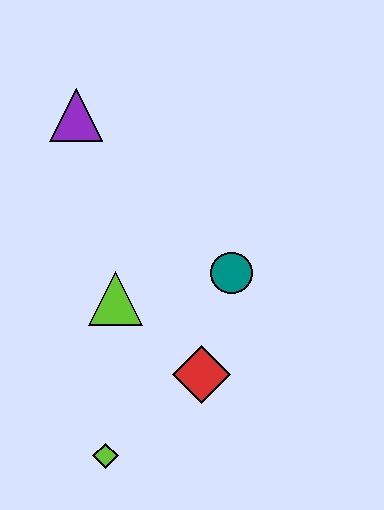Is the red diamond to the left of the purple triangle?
No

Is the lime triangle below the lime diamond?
No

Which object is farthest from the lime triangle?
The purple triangle is farthest from the lime triangle.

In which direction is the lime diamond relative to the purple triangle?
The lime diamond is below the purple triangle.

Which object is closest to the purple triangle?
The lime triangle is closest to the purple triangle.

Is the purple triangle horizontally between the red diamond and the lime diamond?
No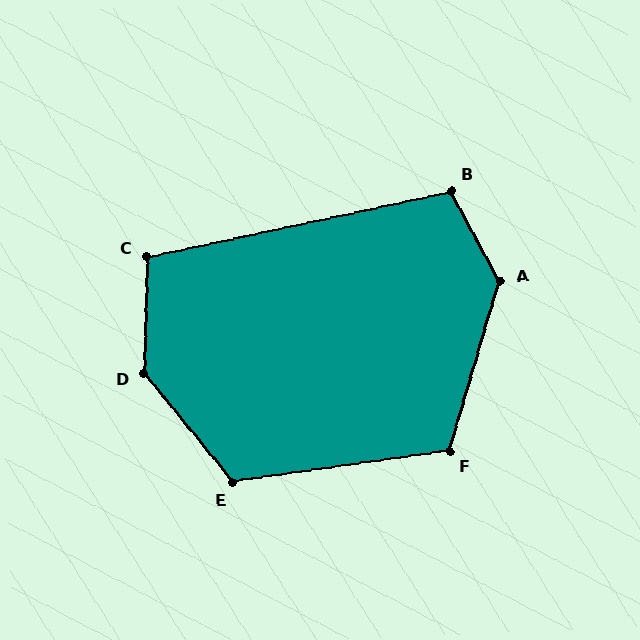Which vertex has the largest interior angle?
D, at approximately 139 degrees.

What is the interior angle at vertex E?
Approximately 121 degrees (obtuse).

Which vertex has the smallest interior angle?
C, at approximately 104 degrees.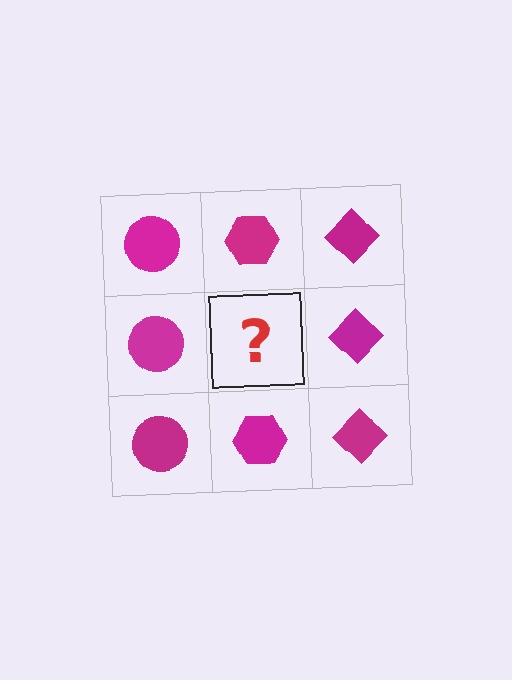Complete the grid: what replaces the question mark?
The question mark should be replaced with a magenta hexagon.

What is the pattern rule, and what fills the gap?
The rule is that each column has a consistent shape. The gap should be filled with a magenta hexagon.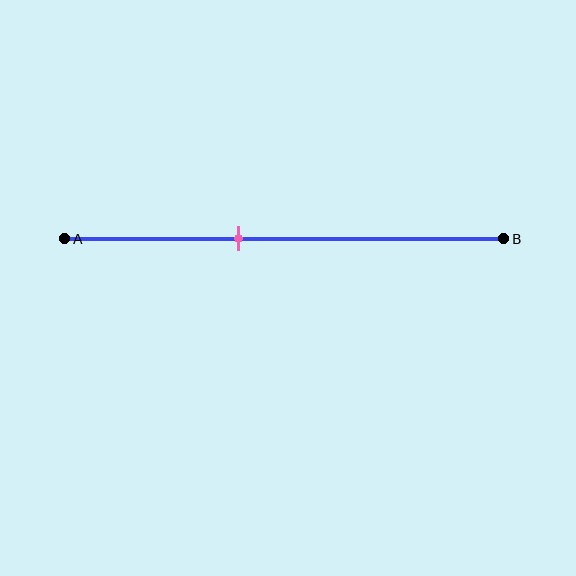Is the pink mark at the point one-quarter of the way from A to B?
No, the mark is at about 40% from A, not at the 25% one-quarter point.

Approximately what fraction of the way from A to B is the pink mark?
The pink mark is approximately 40% of the way from A to B.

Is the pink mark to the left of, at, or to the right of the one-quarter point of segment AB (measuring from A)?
The pink mark is to the right of the one-quarter point of segment AB.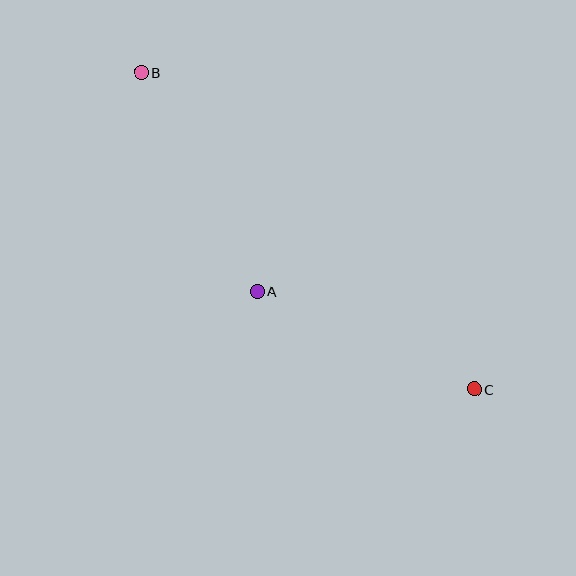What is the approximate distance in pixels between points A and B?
The distance between A and B is approximately 248 pixels.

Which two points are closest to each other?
Points A and C are closest to each other.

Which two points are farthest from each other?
Points B and C are farthest from each other.